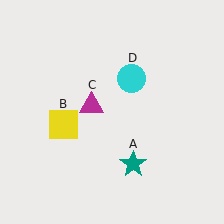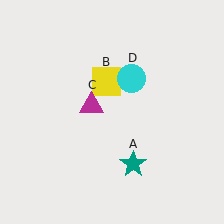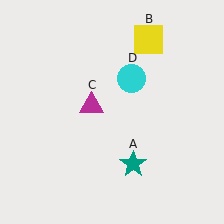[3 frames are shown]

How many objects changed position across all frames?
1 object changed position: yellow square (object B).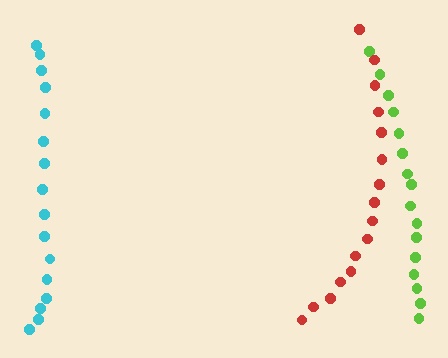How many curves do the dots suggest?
There are 3 distinct paths.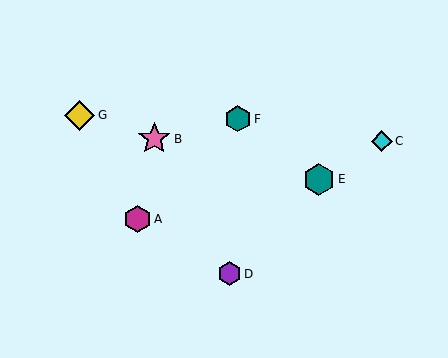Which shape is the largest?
The pink star (labeled B) is the largest.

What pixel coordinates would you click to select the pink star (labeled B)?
Click at (154, 139) to select the pink star B.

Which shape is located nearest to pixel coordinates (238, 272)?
The purple hexagon (labeled D) at (229, 274) is nearest to that location.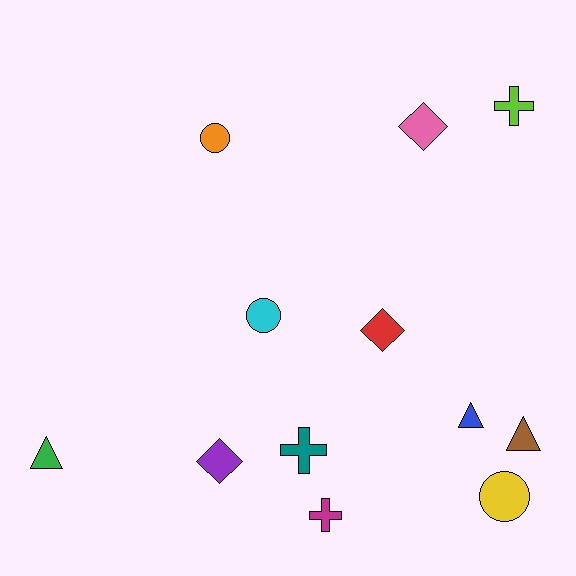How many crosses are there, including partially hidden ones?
There are 3 crosses.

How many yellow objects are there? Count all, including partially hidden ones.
There is 1 yellow object.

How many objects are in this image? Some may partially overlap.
There are 12 objects.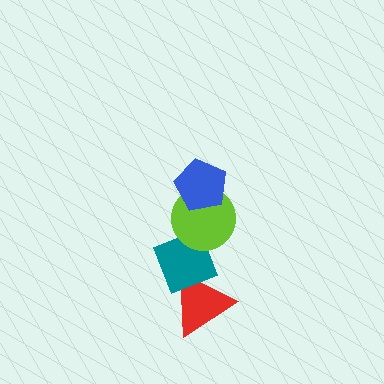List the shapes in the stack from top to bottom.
From top to bottom: the blue pentagon, the lime circle, the teal diamond, the red triangle.